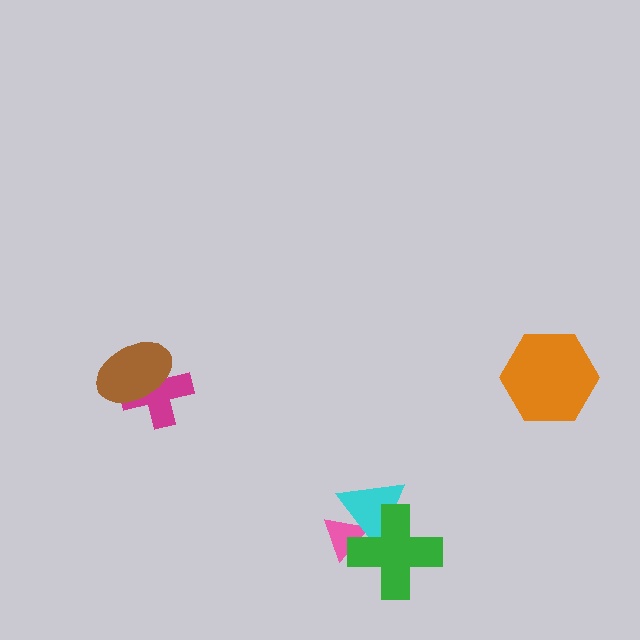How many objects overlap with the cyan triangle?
2 objects overlap with the cyan triangle.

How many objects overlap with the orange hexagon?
0 objects overlap with the orange hexagon.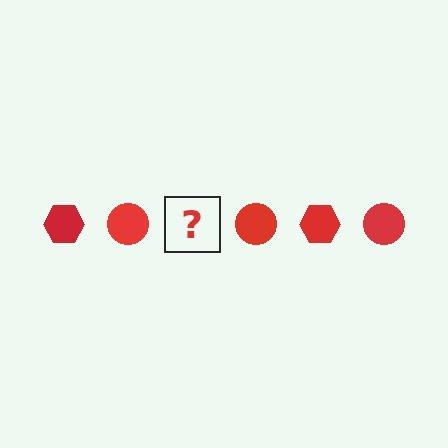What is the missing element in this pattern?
The missing element is a red hexagon.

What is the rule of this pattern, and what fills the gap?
The rule is that the pattern cycles through hexagon, circle shapes in red. The gap should be filled with a red hexagon.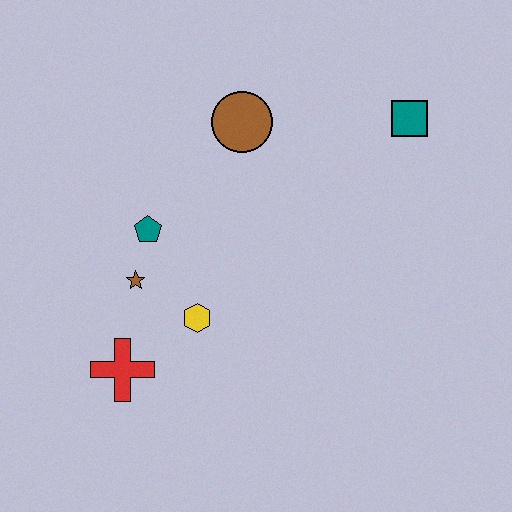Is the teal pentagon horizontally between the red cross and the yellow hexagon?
Yes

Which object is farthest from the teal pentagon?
The teal square is farthest from the teal pentagon.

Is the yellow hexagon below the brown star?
Yes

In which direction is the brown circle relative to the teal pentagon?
The brown circle is above the teal pentagon.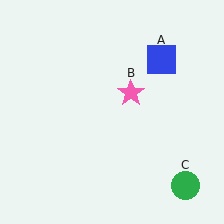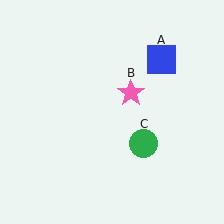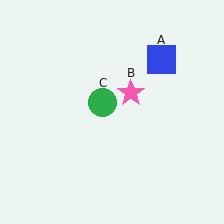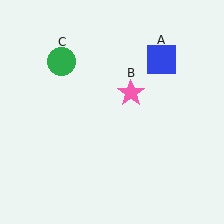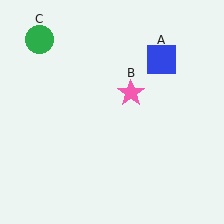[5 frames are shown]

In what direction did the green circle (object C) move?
The green circle (object C) moved up and to the left.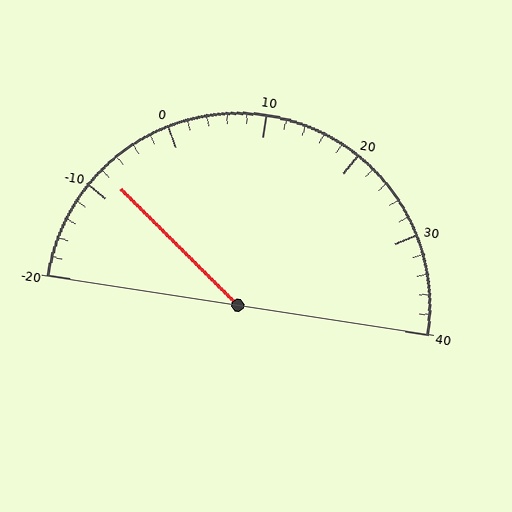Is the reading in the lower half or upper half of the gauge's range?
The reading is in the lower half of the range (-20 to 40).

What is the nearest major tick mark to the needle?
The nearest major tick mark is -10.